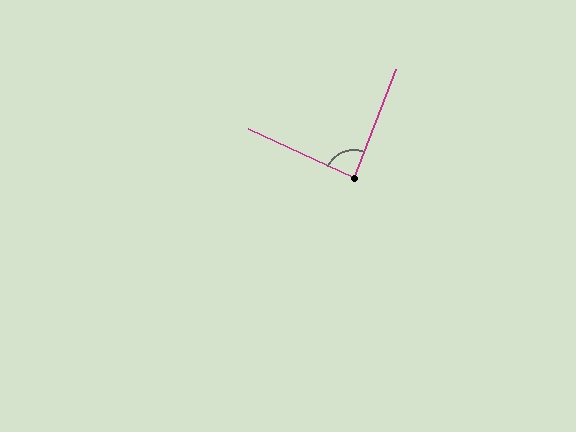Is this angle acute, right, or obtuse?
It is approximately a right angle.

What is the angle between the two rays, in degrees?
Approximately 86 degrees.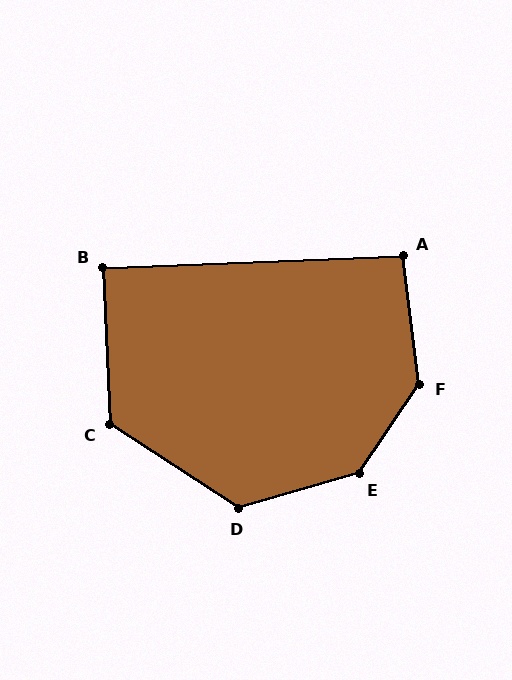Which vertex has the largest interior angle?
E, at approximately 140 degrees.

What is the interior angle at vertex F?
Approximately 139 degrees (obtuse).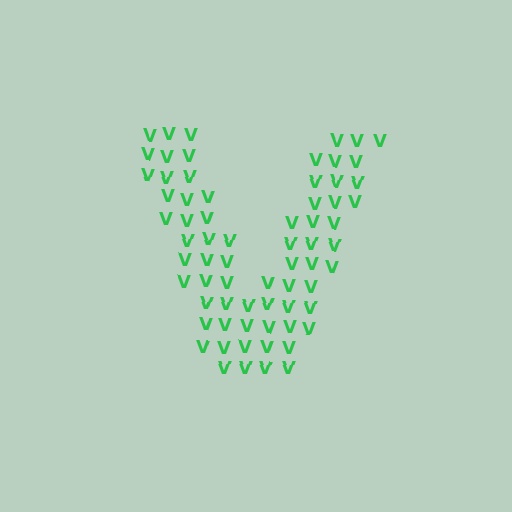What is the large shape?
The large shape is the letter V.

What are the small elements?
The small elements are letter V's.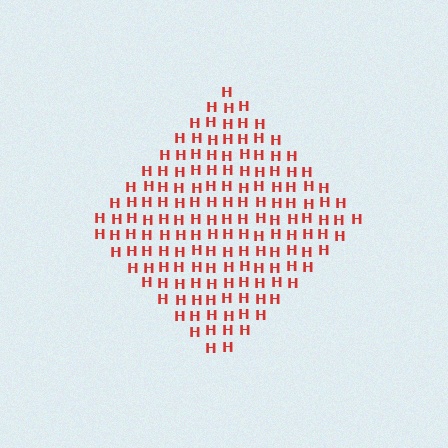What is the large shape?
The large shape is a diamond.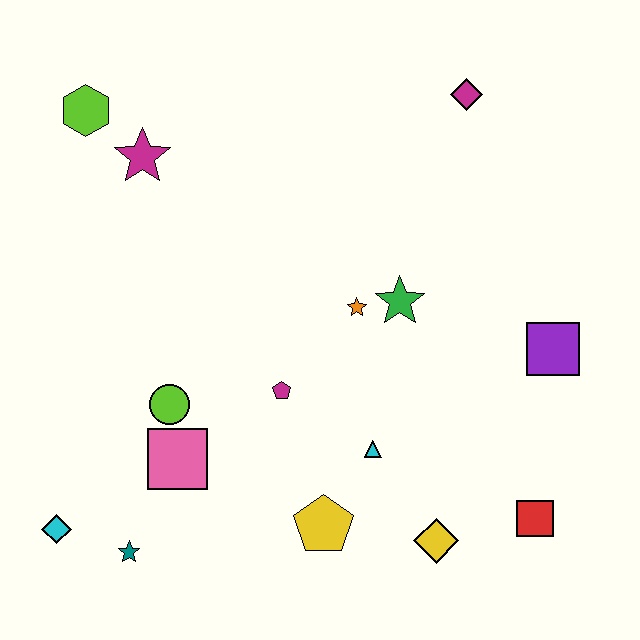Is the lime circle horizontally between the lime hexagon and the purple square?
Yes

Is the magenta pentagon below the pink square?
No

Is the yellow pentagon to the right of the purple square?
No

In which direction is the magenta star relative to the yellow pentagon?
The magenta star is above the yellow pentagon.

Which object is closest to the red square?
The yellow diamond is closest to the red square.